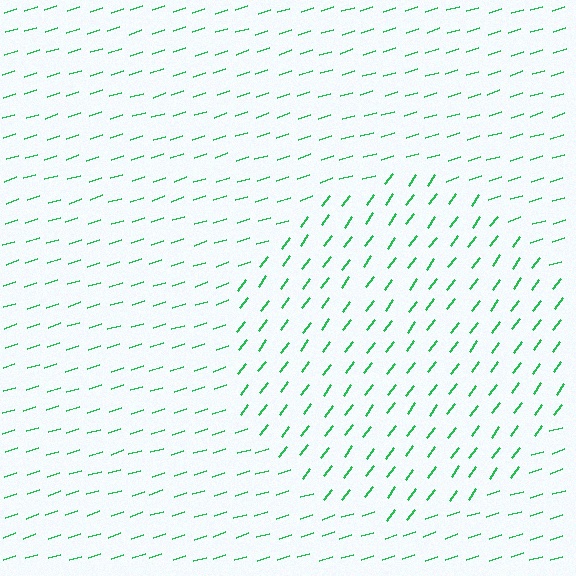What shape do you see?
I see a circle.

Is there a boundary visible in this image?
Yes, there is a texture boundary formed by a change in line orientation.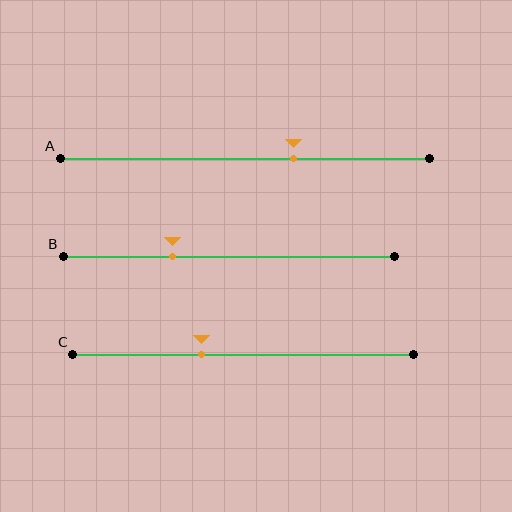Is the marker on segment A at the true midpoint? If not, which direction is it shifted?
No, the marker on segment A is shifted to the right by about 13% of the segment length.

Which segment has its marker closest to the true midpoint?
Segment C has its marker closest to the true midpoint.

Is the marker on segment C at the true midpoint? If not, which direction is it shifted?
No, the marker on segment C is shifted to the left by about 12% of the segment length.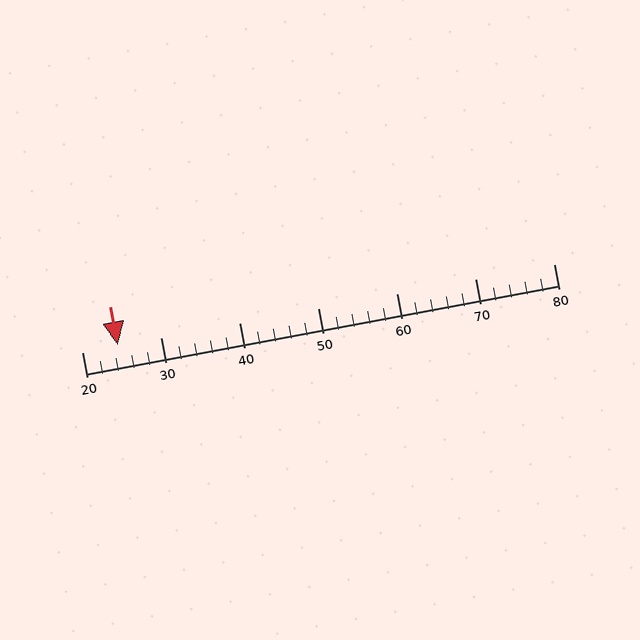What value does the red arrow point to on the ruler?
The red arrow points to approximately 24.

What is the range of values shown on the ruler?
The ruler shows values from 20 to 80.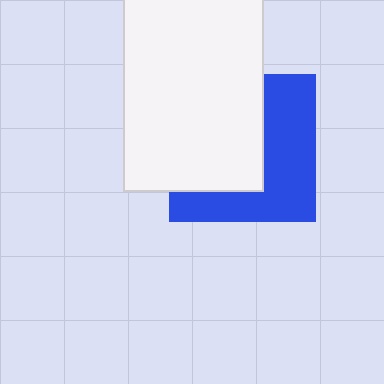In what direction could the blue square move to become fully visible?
The blue square could move right. That would shift it out from behind the white rectangle entirely.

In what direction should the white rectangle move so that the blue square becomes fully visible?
The white rectangle should move left. That is the shortest direction to clear the overlap and leave the blue square fully visible.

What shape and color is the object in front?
The object in front is a white rectangle.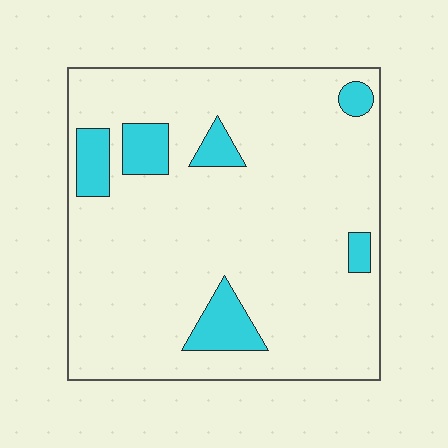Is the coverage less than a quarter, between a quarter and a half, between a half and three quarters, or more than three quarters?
Less than a quarter.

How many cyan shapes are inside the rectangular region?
6.